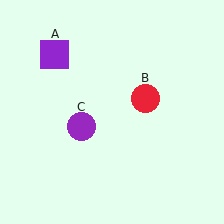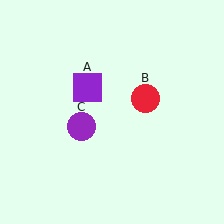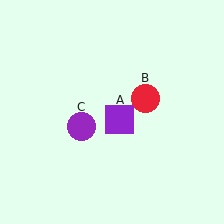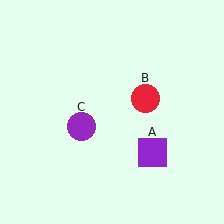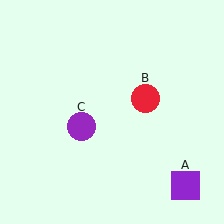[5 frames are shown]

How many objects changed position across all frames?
1 object changed position: purple square (object A).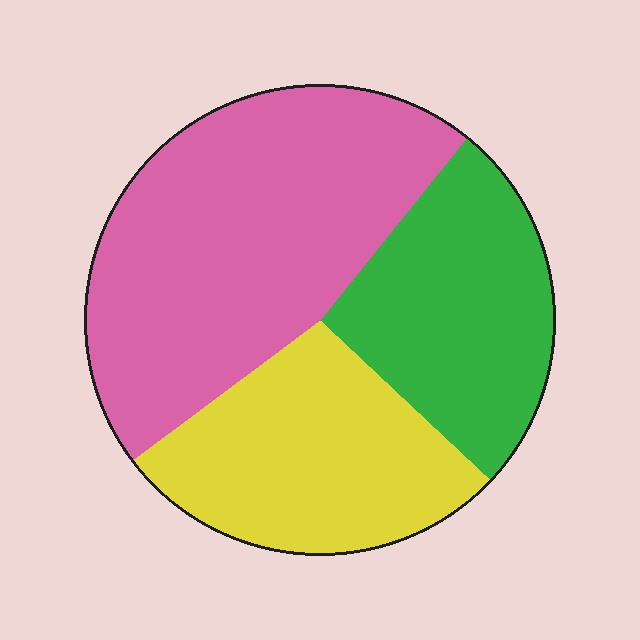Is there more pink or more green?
Pink.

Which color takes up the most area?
Pink, at roughly 45%.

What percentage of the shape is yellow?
Yellow takes up about one quarter (1/4) of the shape.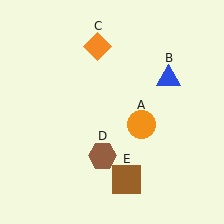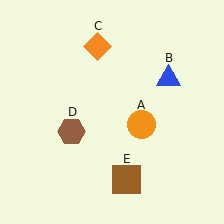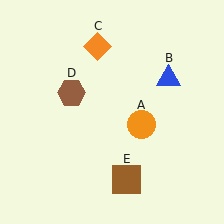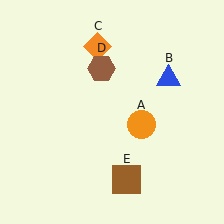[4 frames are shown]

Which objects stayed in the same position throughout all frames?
Orange circle (object A) and blue triangle (object B) and orange diamond (object C) and brown square (object E) remained stationary.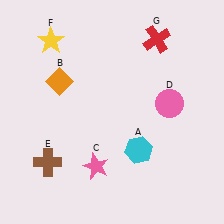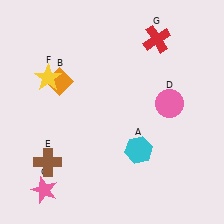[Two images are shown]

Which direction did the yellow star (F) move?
The yellow star (F) moved down.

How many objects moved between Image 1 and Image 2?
2 objects moved between the two images.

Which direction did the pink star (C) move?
The pink star (C) moved left.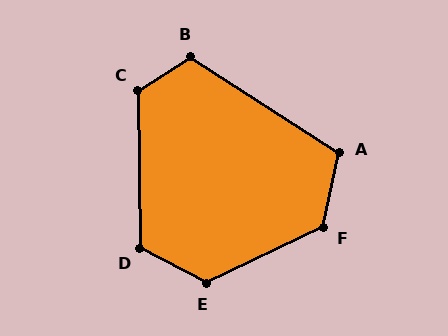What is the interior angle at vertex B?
Approximately 115 degrees (obtuse).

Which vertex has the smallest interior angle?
A, at approximately 111 degrees.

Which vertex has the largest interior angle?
E, at approximately 127 degrees.